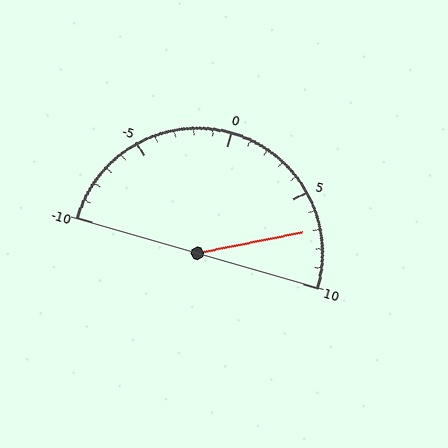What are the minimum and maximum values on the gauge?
The gauge ranges from -10 to 10.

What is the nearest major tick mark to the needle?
The nearest major tick mark is 5.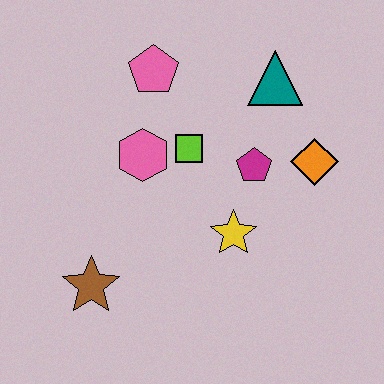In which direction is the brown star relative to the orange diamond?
The brown star is to the left of the orange diamond.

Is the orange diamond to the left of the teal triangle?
No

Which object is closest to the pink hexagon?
The lime square is closest to the pink hexagon.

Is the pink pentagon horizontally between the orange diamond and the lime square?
No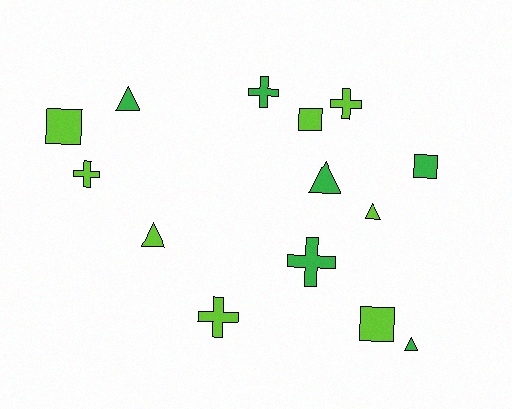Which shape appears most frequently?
Cross, with 5 objects.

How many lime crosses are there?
There are 3 lime crosses.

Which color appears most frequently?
Lime, with 8 objects.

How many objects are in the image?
There are 14 objects.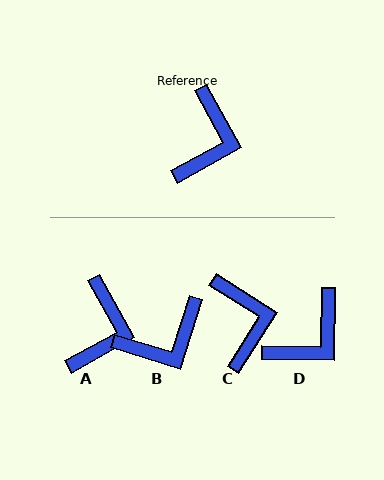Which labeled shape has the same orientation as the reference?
A.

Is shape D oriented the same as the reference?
No, it is off by about 29 degrees.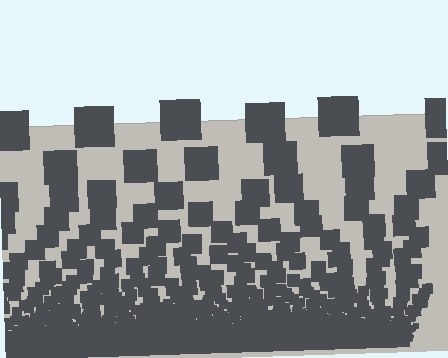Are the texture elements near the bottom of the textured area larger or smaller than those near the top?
Smaller. The gradient is inverted — elements near the bottom are smaller and denser.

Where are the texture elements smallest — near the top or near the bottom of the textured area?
Near the bottom.